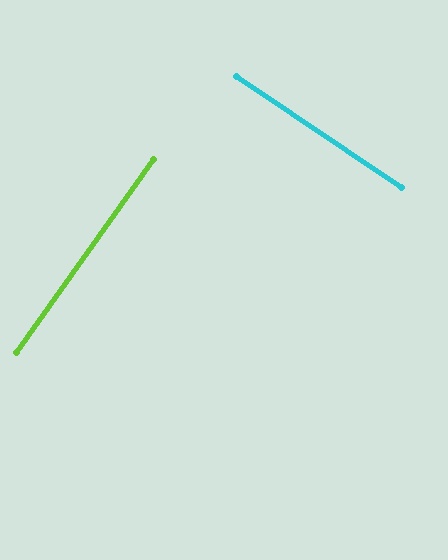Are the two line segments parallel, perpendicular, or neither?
Perpendicular — they meet at approximately 88°.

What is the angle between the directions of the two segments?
Approximately 88 degrees.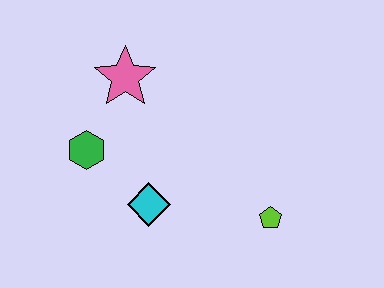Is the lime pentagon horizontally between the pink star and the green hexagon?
No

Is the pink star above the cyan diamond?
Yes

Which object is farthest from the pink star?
The lime pentagon is farthest from the pink star.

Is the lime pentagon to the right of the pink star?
Yes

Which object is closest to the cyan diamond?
The green hexagon is closest to the cyan diamond.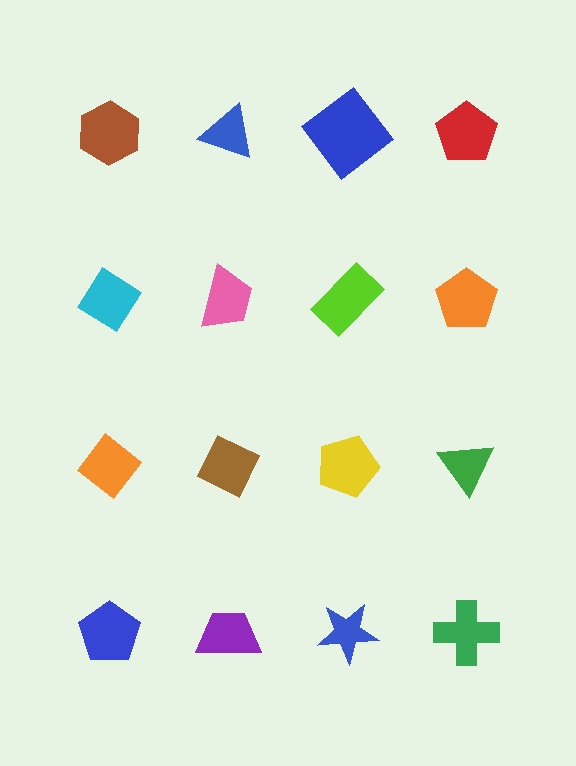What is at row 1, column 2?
A blue triangle.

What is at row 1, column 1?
A brown hexagon.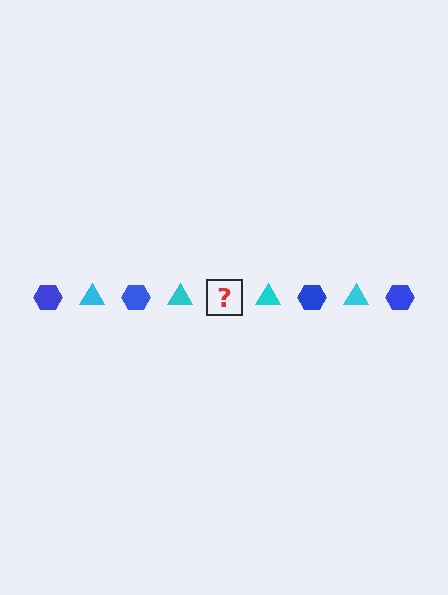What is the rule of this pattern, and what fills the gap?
The rule is that the pattern alternates between blue hexagon and cyan triangle. The gap should be filled with a blue hexagon.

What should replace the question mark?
The question mark should be replaced with a blue hexagon.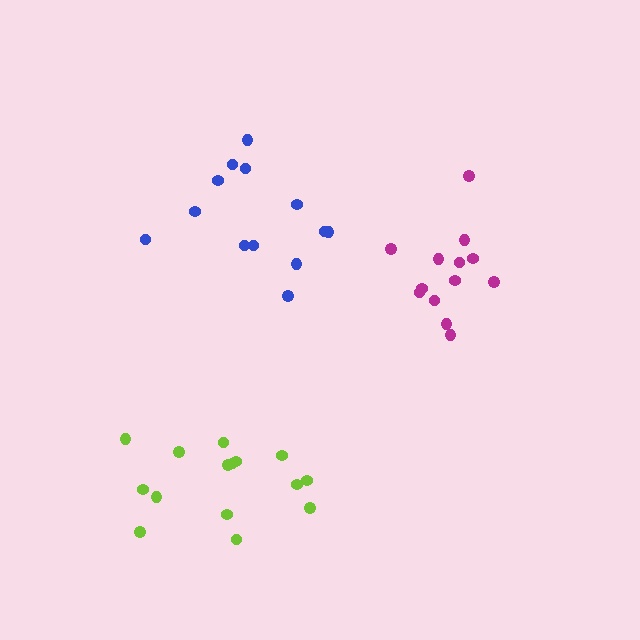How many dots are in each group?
Group 1: 13 dots, Group 2: 13 dots, Group 3: 15 dots (41 total).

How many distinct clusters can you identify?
There are 3 distinct clusters.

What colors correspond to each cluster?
The clusters are colored: blue, magenta, lime.